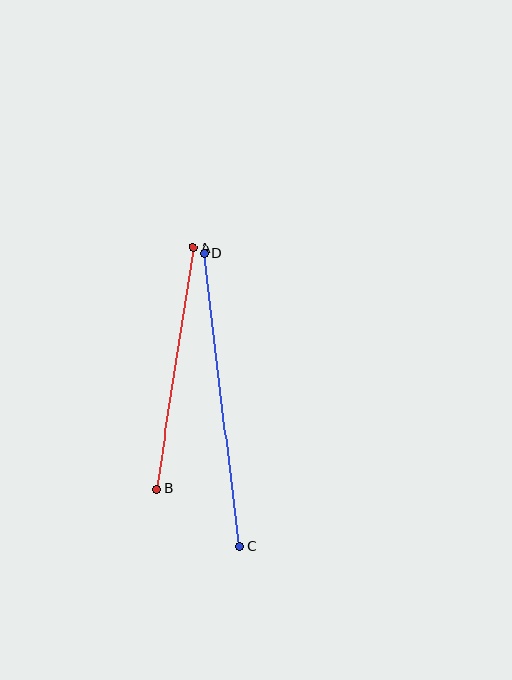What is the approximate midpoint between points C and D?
The midpoint is at approximately (222, 400) pixels.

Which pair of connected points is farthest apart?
Points C and D are farthest apart.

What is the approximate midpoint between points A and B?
The midpoint is at approximately (175, 368) pixels.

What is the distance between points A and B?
The distance is approximately 244 pixels.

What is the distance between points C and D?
The distance is approximately 295 pixels.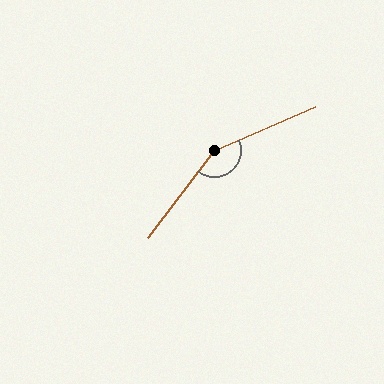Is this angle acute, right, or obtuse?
It is obtuse.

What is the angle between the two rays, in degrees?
Approximately 151 degrees.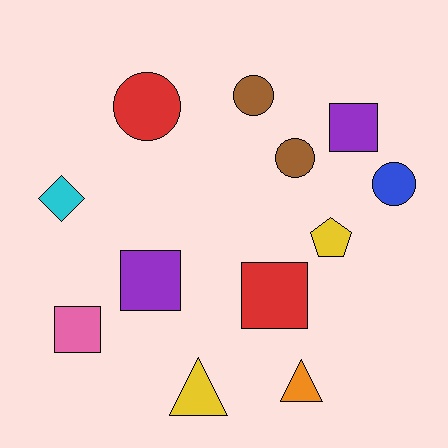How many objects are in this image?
There are 12 objects.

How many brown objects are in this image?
There are 2 brown objects.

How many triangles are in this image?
There are 2 triangles.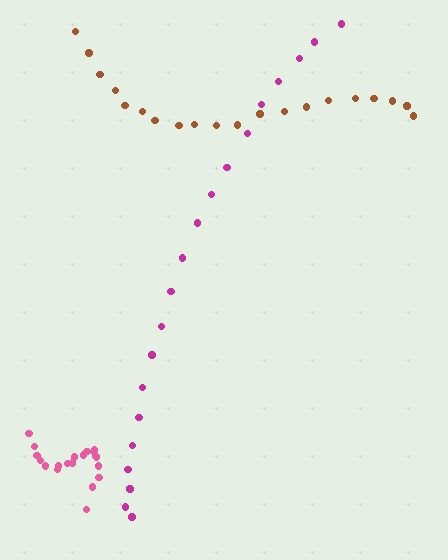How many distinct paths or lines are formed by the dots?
There are 3 distinct paths.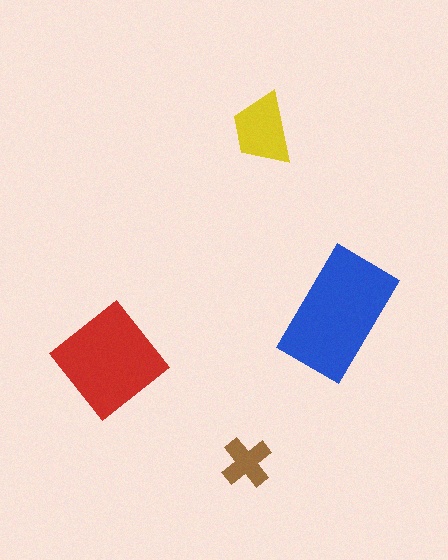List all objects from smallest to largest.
The brown cross, the yellow trapezoid, the red diamond, the blue rectangle.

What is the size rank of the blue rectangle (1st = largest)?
1st.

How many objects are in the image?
There are 4 objects in the image.